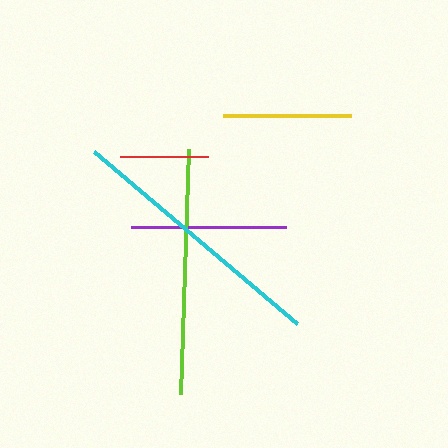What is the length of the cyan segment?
The cyan segment is approximately 266 pixels long.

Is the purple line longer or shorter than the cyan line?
The cyan line is longer than the purple line.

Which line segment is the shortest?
The red line is the shortest at approximately 88 pixels.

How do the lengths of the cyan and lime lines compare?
The cyan and lime lines are approximately the same length.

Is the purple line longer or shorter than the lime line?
The lime line is longer than the purple line.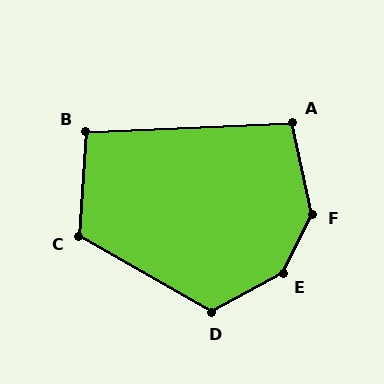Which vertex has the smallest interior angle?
B, at approximately 97 degrees.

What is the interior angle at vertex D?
Approximately 122 degrees (obtuse).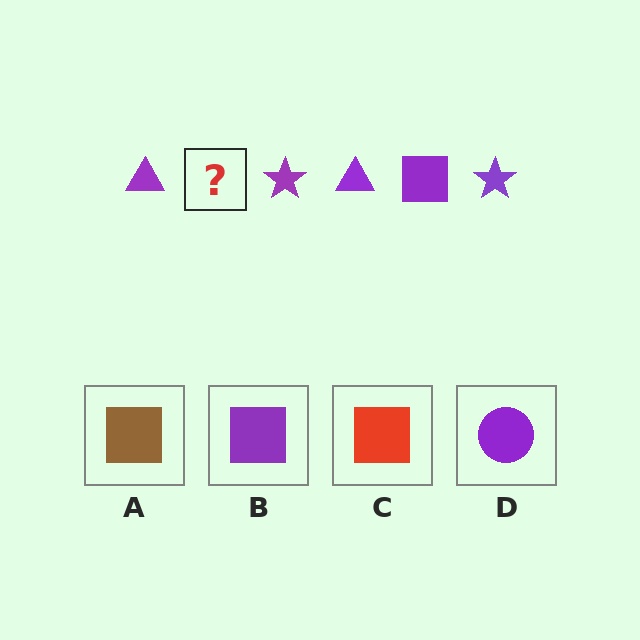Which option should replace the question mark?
Option B.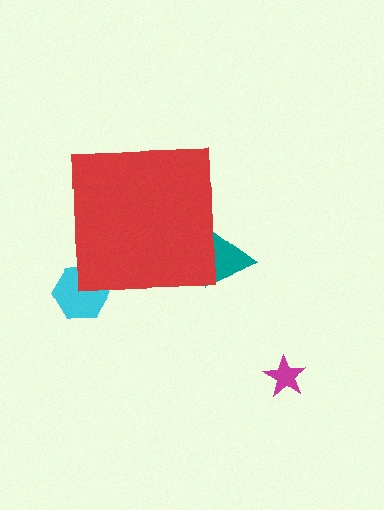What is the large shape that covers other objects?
A red square.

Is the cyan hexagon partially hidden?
Yes, the cyan hexagon is partially hidden behind the red square.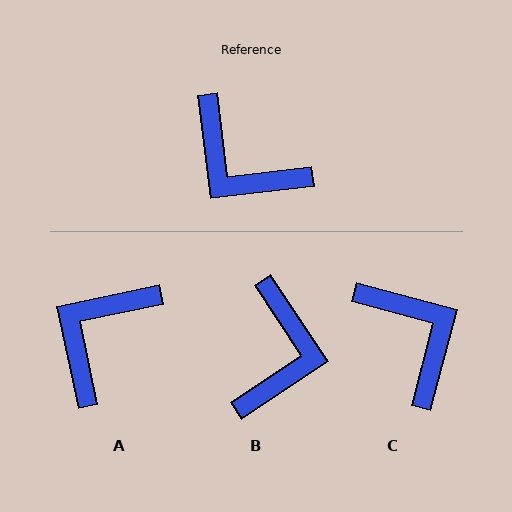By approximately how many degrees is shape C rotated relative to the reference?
Approximately 158 degrees counter-clockwise.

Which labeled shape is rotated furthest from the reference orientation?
C, about 158 degrees away.